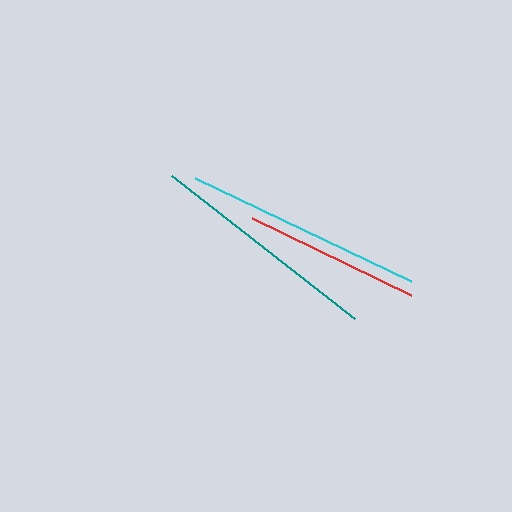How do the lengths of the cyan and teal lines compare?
The cyan and teal lines are approximately the same length.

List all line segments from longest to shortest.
From longest to shortest: cyan, teal, red.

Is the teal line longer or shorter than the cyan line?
The cyan line is longer than the teal line.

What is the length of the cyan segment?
The cyan segment is approximately 239 pixels long.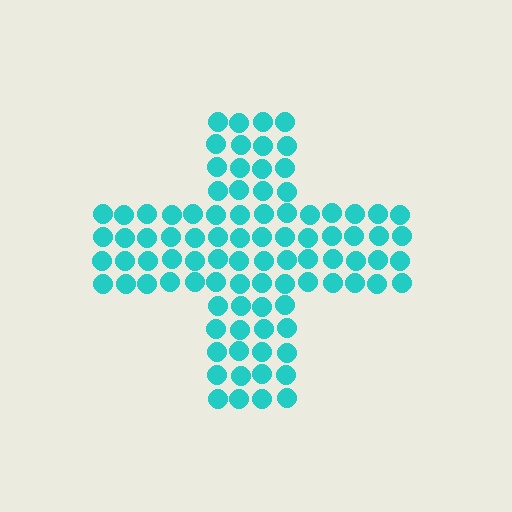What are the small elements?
The small elements are circles.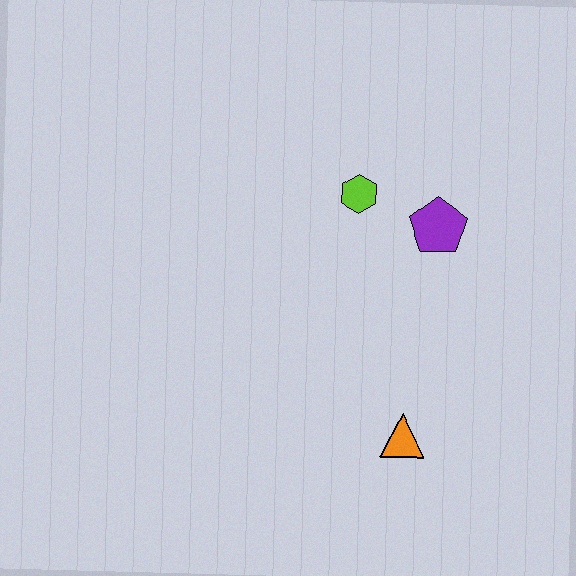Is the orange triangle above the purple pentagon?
No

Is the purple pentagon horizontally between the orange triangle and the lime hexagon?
No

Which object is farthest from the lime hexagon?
The orange triangle is farthest from the lime hexagon.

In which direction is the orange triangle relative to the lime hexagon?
The orange triangle is below the lime hexagon.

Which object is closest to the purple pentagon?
The lime hexagon is closest to the purple pentagon.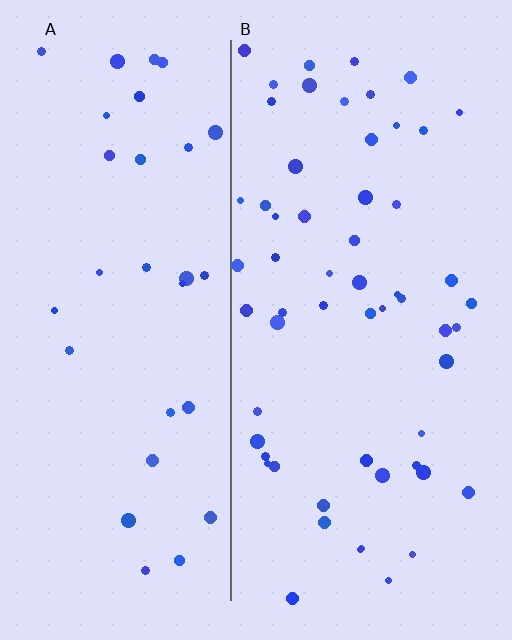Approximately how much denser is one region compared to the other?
Approximately 1.8× — region B over region A.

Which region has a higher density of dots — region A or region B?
B (the right).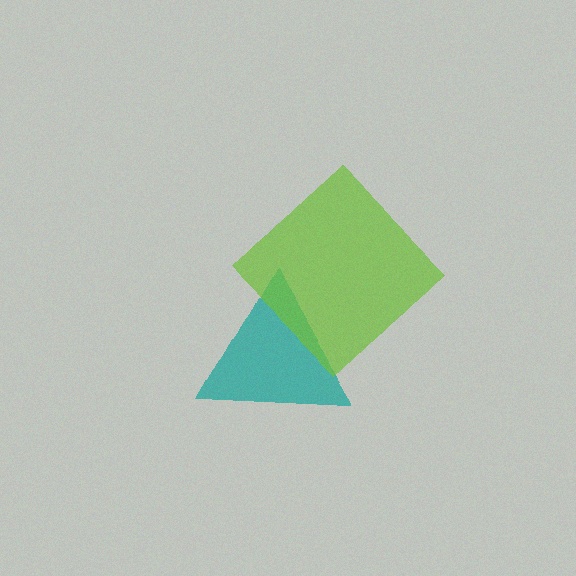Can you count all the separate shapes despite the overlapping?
Yes, there are 2 separate shapes.